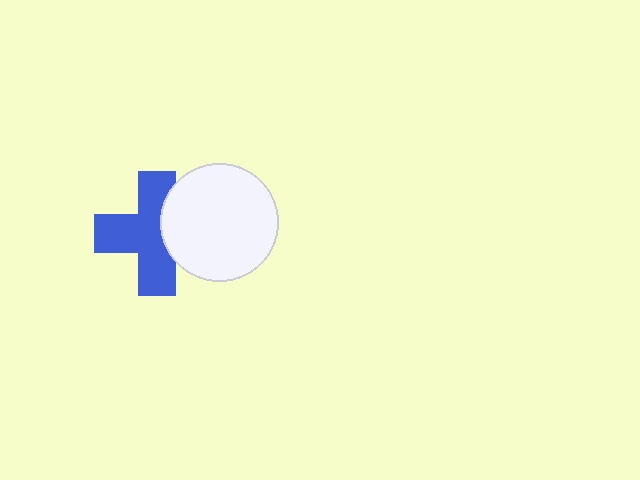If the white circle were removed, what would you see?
You would see the complete blue cross.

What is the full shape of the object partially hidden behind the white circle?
The partially hidden object is a blue cross.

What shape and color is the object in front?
The object in front is a white circle.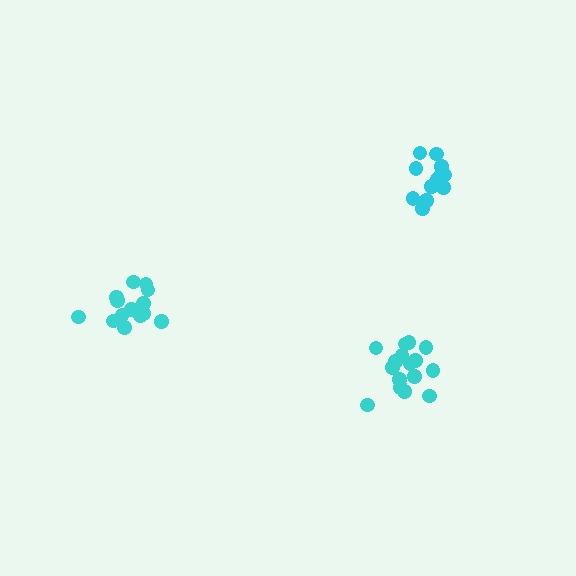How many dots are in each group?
Group 1: 14 dots, Group 2: 14 dots, Group 3: 16 dots (44 total).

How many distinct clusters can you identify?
There are 3 distinct clusters.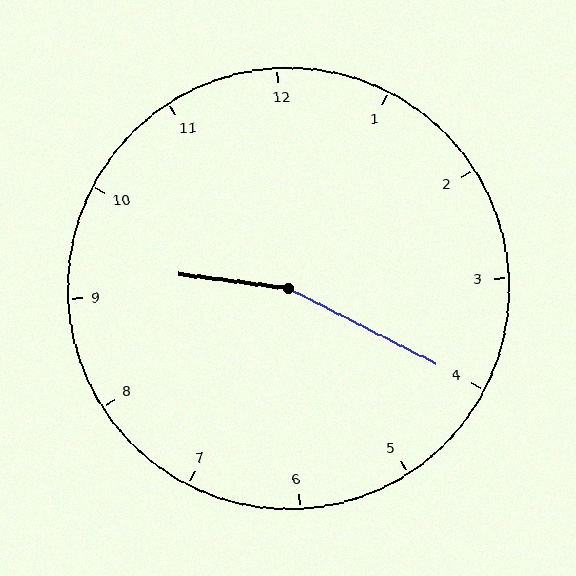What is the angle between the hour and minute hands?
Approximately 160 degrees.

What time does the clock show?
9:20.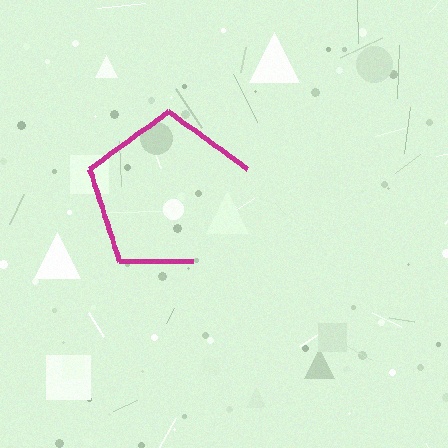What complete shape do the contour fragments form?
The contour fragments form a pentagon.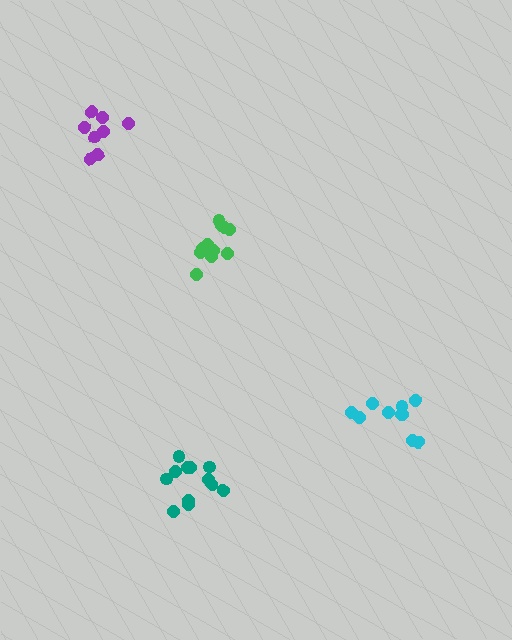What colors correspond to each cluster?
The clusters are colored: cyan, teal, purple, green.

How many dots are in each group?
Group 1: 10 dots, Group 2: 12 dots, Group 3: 8 dots, Group 4: 11 dots (41 total).